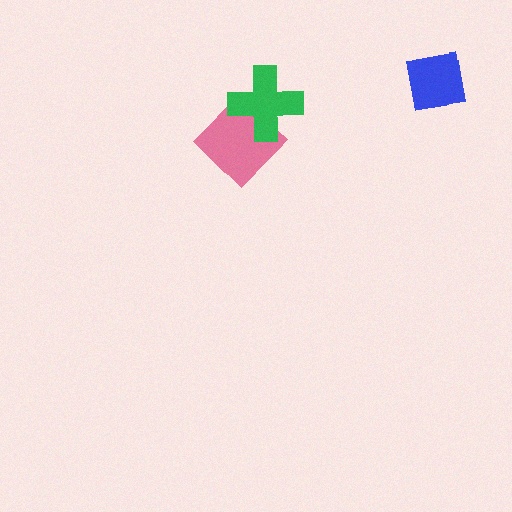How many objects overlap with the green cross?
1 object overlaps with the green cross.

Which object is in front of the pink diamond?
The green cross is in front of the pink diamond.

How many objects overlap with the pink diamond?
1 object overlaps with the pink diamond.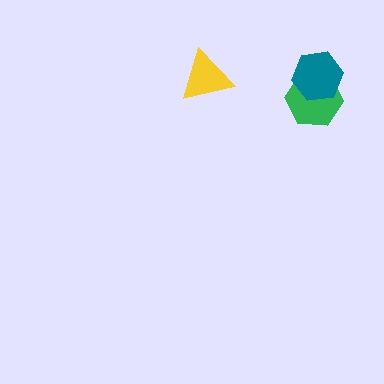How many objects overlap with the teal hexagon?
1 object overlaps with the teal hexagon.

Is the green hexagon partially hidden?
Yes, it is partially covered by another shape.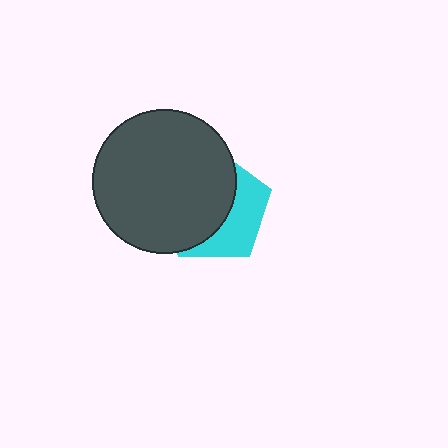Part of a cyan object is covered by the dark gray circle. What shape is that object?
It is a pentagon.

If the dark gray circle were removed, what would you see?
You would see the complete cyan pentagon.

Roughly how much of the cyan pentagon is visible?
A small part of it is visible (roughly 39%).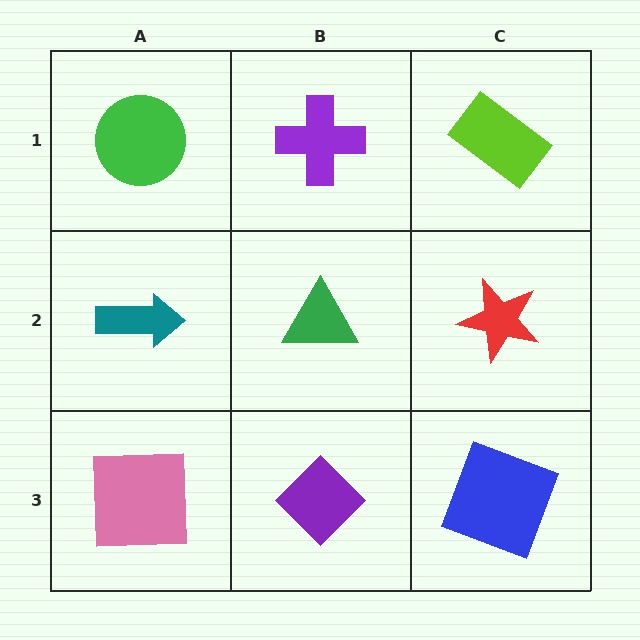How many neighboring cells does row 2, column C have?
3.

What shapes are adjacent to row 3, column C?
A red star (row 2, column C), a purple diamond (row 3, column B).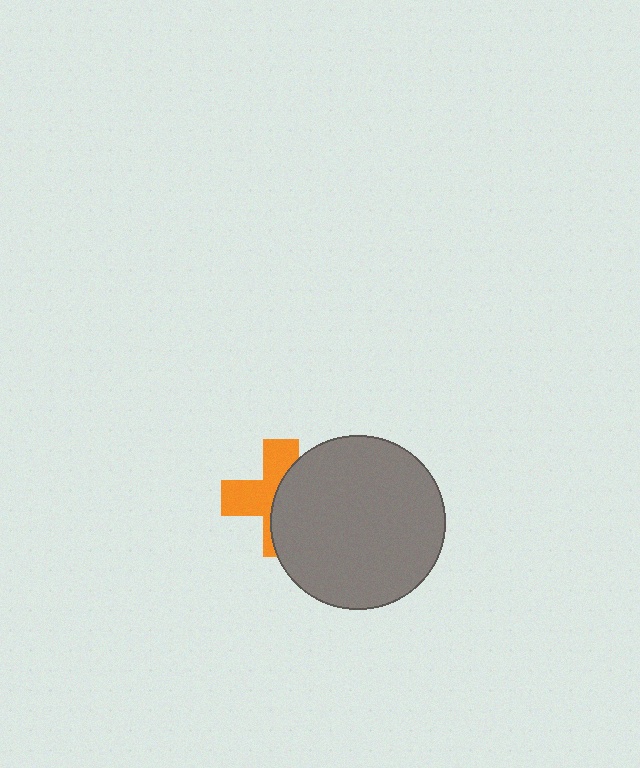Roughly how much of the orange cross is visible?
About half of it is visible (roughly 48%).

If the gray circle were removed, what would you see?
You would see the complete orange cross.